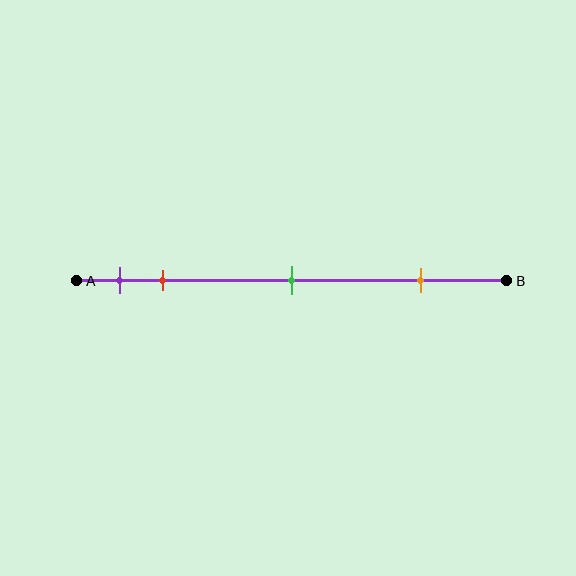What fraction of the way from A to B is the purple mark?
The purple mark is approximately 10% (0.1) of the way from A to B.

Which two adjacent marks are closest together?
The purple and red marks are the closest adjacent pair.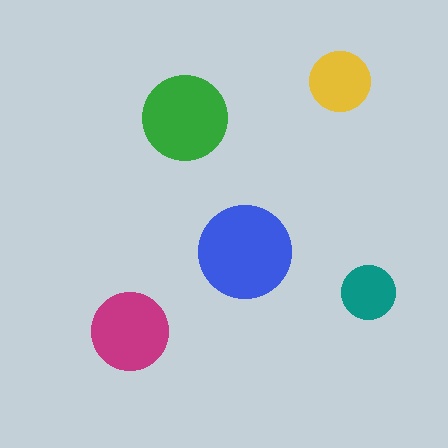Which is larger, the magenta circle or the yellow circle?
The magenta one.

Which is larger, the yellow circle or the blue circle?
The blue one.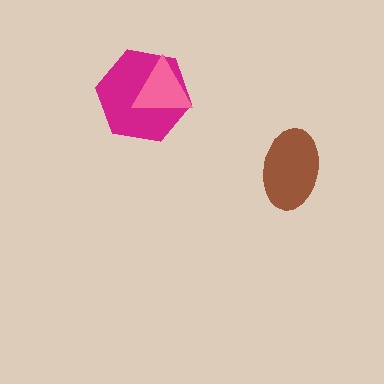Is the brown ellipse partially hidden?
No, no other shape covers it.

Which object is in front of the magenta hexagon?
The pink triangle is in front of the magenta hexagon.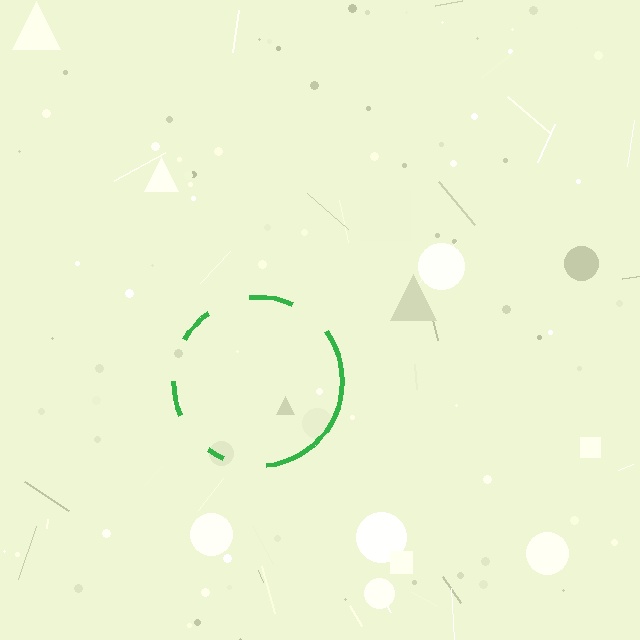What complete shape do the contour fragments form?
The contour fragments form a circle.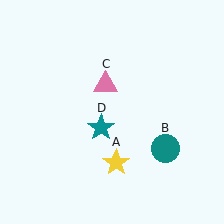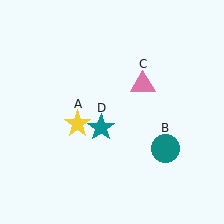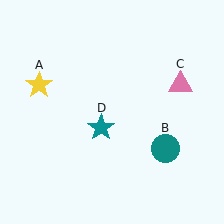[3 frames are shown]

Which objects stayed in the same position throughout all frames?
Teal circle (object B) and teal star (object D) remained stationary.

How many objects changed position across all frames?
2 objects changed position: yellow star (object A), pink triangle (object C).